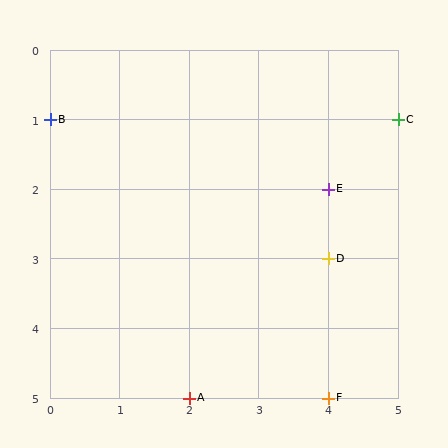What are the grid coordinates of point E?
Point E is at grid coordinates (4, 2).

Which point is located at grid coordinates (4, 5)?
Point F is at (4, 5).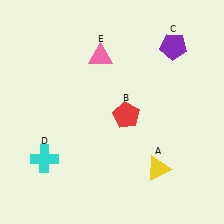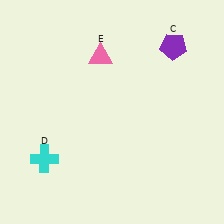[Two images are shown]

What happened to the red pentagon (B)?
The red pentagon (B) was removed in Image 2. It was in the bottom-right area of Image 1.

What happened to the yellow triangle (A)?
The yellow triangle (A) was removed in Image 2. It was in the bottom-right area of Image 1.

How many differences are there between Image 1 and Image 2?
There are 2 differences between the two images.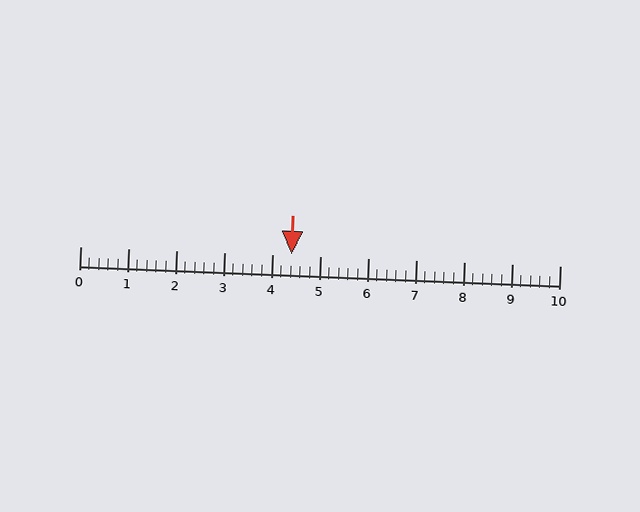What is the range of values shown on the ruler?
The ruler shows values from 0 to 10.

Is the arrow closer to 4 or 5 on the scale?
The arrow is closer to 4.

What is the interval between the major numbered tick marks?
The major tick marks are spaced 1 units apart.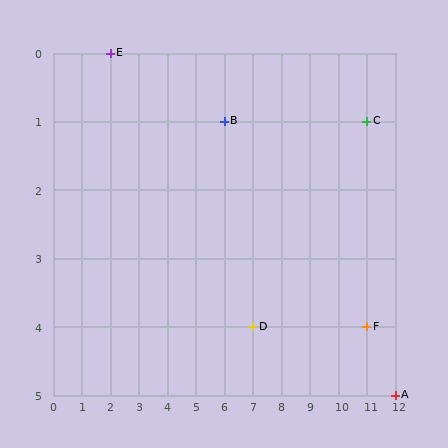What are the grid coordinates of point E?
Point E is at grid coordinates (2, 0).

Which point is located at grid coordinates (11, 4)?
Point F is at (11, 4).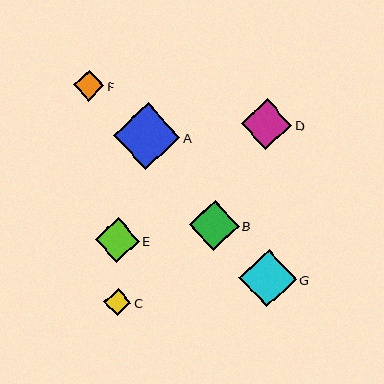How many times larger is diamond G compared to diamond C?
Diamond G is approximately 2.1 times the size of diamond C.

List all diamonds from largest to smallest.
From largest to smallest: A, G, D, B, E, F, C.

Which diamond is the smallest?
Diamond C is the smallest with a size of approximately 27 pixels.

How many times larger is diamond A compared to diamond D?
Diamond A is approximately 1.3 times the size of diamond D.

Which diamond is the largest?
Diamond A is the largest with a size of approximately 67 pixels.